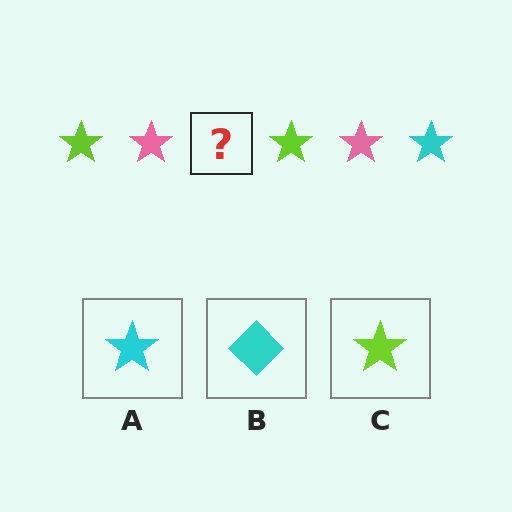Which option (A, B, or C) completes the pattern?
A.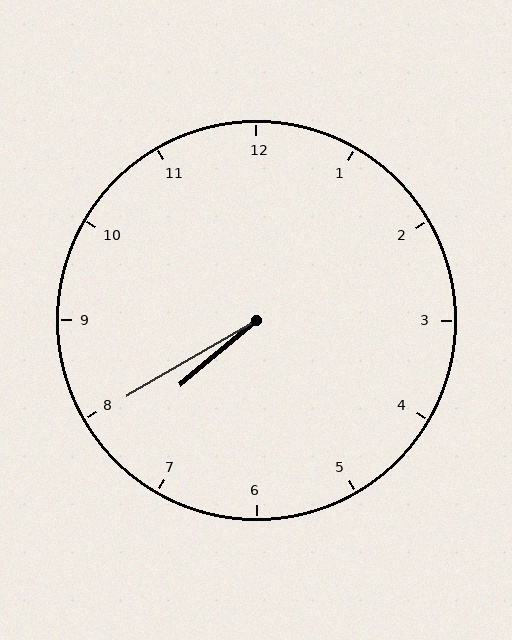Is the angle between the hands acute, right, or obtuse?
It is acute.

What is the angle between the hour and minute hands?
Approximately 10 degrees.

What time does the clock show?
7:40.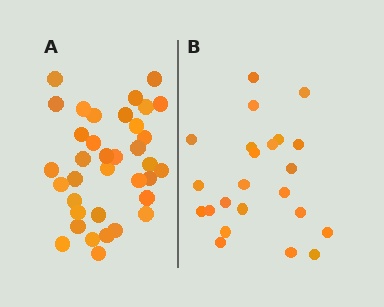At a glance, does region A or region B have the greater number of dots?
Region A (the left region) has more dots.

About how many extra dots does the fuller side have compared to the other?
Region A has approximately 15 more dots than region B.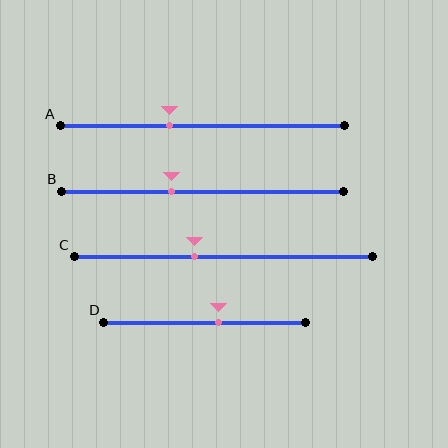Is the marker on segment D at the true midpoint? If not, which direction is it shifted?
No, the marker on segment D is shifted to the right by about 7% of the segment length.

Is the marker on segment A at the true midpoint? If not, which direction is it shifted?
No, the marker on segment A is shifted to the left by about 11% of the segment length.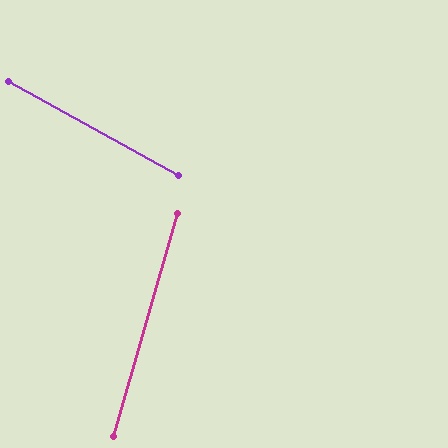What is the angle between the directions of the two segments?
Approximately 77 degrees.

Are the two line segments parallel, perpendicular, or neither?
Neither parallel nor perpendicular — they differ by about 77°.